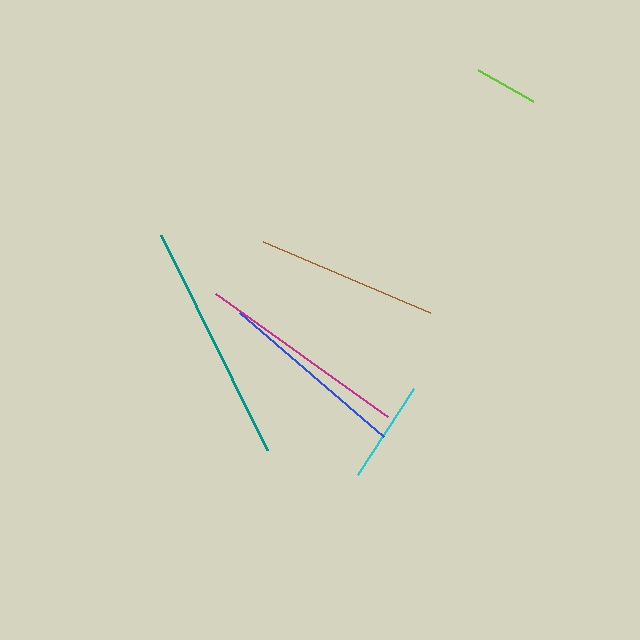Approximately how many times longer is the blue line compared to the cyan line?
The blue line is approximately 1.8 times the length of the cyan line.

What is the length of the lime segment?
The lime segment is approximately 63 pixels long.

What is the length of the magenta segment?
The magenta segment is approximately 212 pixels long.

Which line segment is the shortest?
The lime line is the shortest at approximately 63 pixels.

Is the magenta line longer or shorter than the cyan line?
The magenta line is longer than the cyan line.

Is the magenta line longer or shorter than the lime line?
The magenta line is longer than the lime line.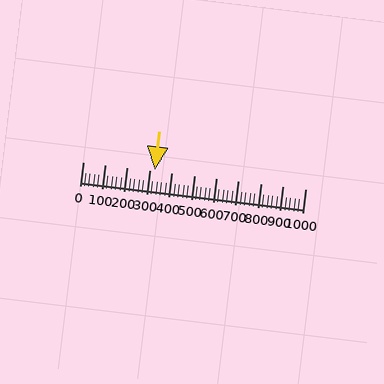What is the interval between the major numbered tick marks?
The major tick marks are spaced 100 units apart.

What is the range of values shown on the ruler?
The ruler shows values from 0 to 1000.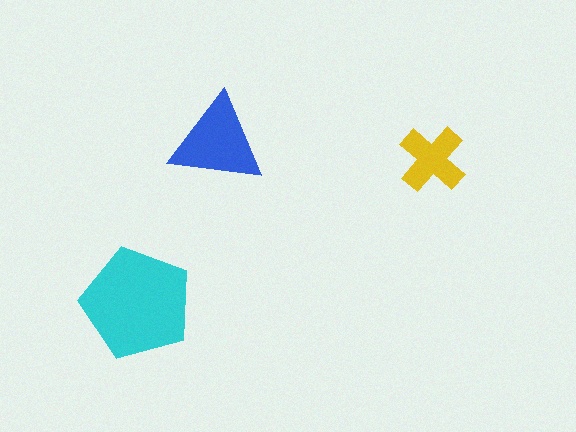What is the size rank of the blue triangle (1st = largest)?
2nd.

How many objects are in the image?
There are 3 objects in the image.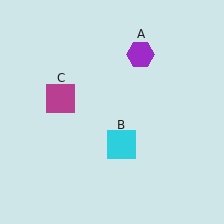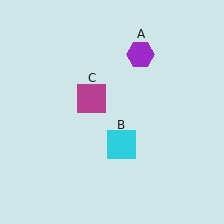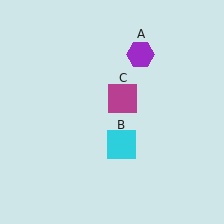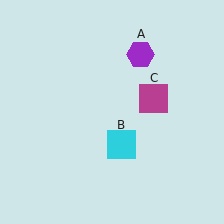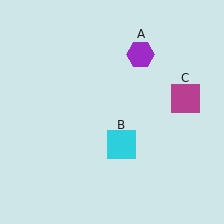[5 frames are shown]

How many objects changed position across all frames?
1 object changed position: magenta square (object C).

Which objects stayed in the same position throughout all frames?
Purple hexagon (object A) and cyan square (object B) remained stationary.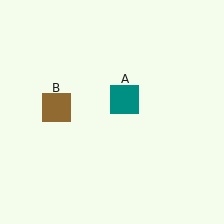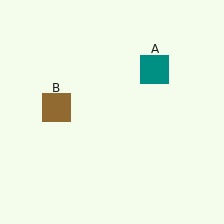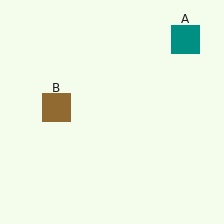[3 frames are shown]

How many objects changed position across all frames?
1 object changed position: teal square (object A).